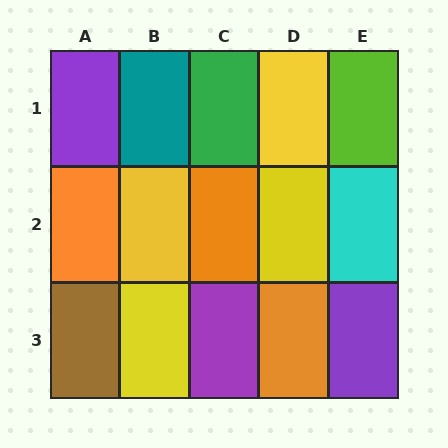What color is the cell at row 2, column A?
Orange.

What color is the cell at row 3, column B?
Yellow.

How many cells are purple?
3 cells are purple.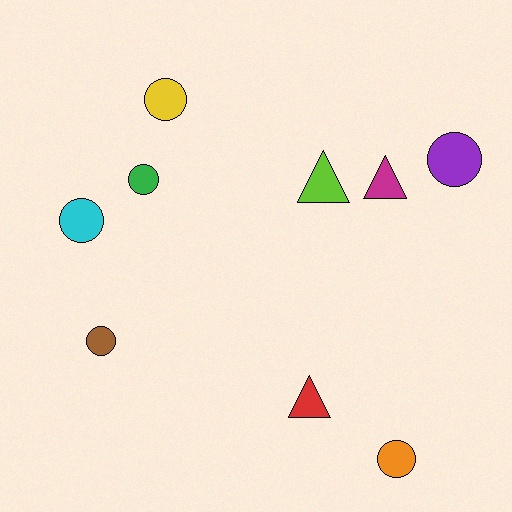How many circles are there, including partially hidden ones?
There are 6 circles.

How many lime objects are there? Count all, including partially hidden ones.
There is 1 lime object.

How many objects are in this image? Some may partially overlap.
There are 9 objects.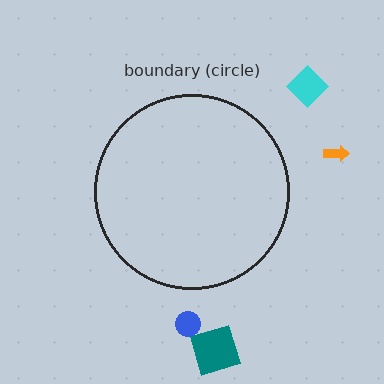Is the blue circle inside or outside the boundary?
Outside.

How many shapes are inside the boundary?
0 inside, 4 outside.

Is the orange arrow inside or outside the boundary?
Outside.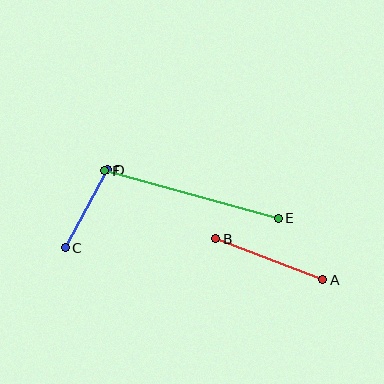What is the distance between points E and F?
The distance is approximately 180 pixels.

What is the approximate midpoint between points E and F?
The midpoint is at approximately (191, 195) pixels.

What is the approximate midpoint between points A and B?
The midpoint is at approximately (269, 259) pixels.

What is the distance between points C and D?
The distance is approximately 88 pixels.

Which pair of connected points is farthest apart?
Points E and F are farthest apart.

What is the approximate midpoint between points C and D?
The midpoint is at approximately (86, 209) pixels.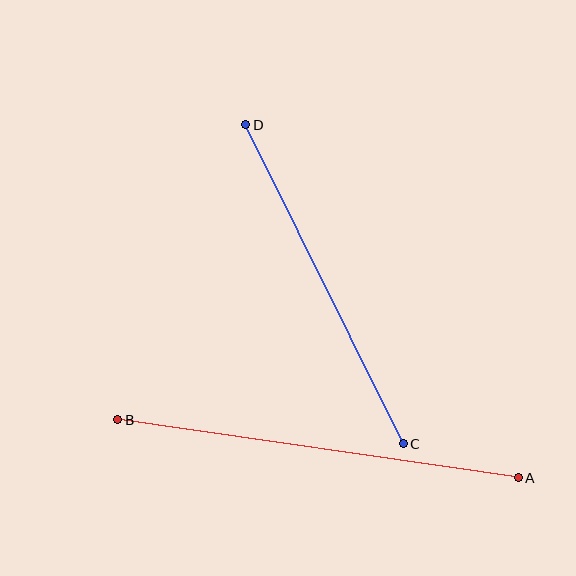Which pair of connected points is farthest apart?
Points A and B are farthest apart.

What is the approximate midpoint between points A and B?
The midpoint is at approximately (318, 449) pixels.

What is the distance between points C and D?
The distance is approximately 356 pixels.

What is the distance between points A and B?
The distance is approximately 405 pixels.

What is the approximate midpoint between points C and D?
The midpoint is at approximately (325, 284) pixels.